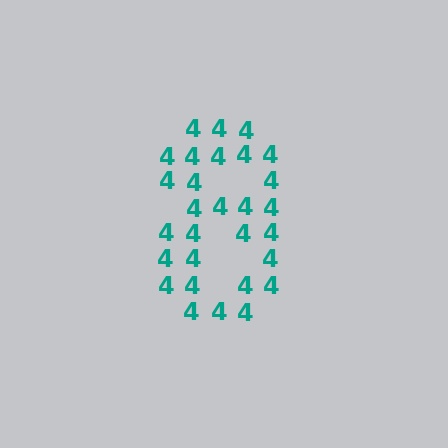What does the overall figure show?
The overall figure shows the digit 8.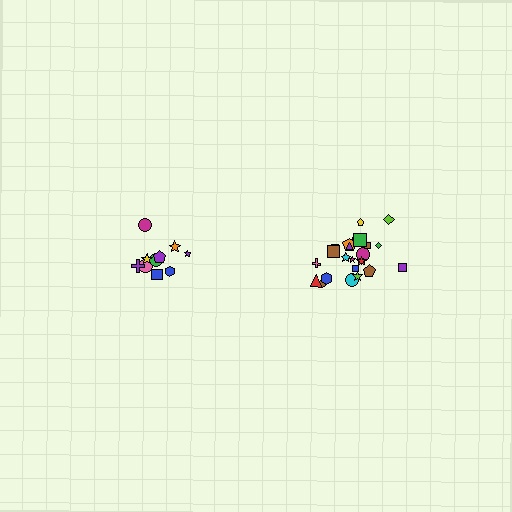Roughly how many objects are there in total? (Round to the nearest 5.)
Roughly 35 objects in total.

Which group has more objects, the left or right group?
The right group.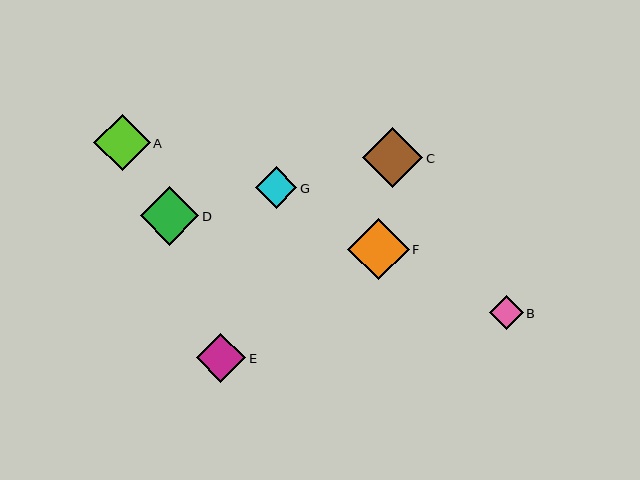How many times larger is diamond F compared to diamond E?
Diamond F is approximately 1.2 times the size of diamond E.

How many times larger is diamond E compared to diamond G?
Diamond E is approximately 1.2 times the size of diamond G.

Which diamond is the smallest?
Diamond B is the smallest with a size of approximately 34 pixels.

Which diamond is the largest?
Diamond F is the largest with a size of approximately 61 pixels.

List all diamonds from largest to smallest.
From largest to smallest: F, C, D, A, E, G, B.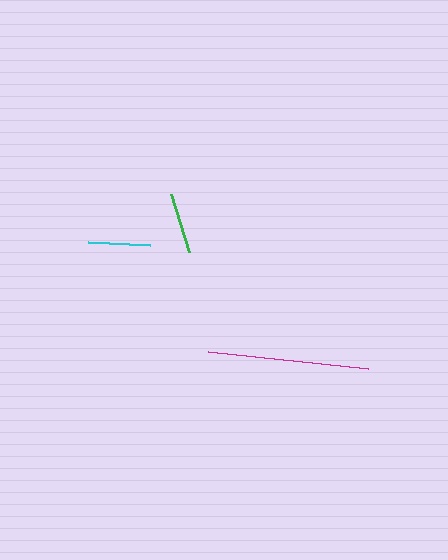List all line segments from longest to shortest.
From longest to shortest: magenta, cyan, green.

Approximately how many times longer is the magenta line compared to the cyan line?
The magenta line is approximately 2.6 times the length of the cyan line.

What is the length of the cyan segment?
The cyan segment is approximately 63 pixels long.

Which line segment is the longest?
The magenta line is the longest at approximately 161 pixels.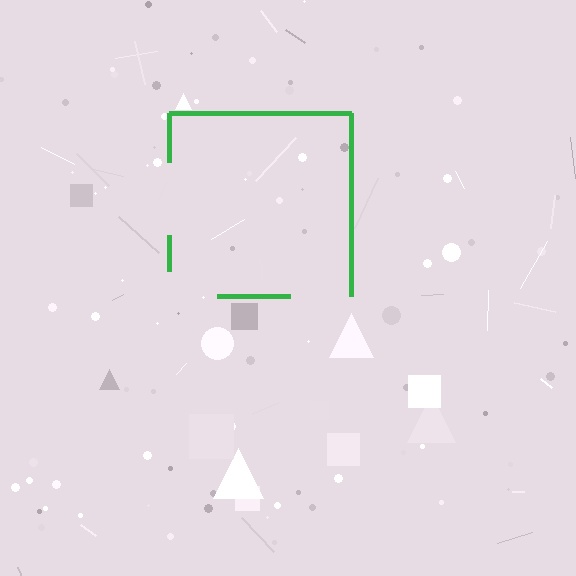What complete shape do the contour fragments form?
The contour fragments form a square.